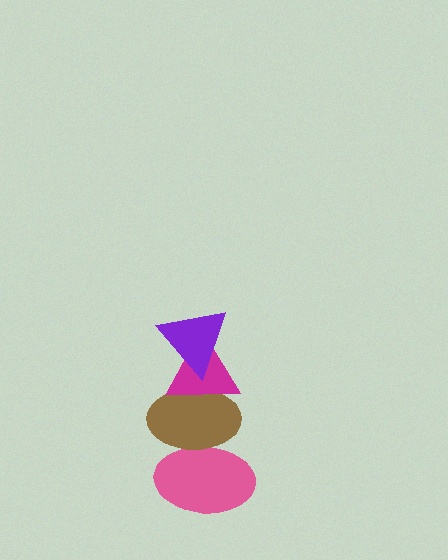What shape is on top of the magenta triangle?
The purple triangle is on top of the magenta triangle.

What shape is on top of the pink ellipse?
The brown ellipse is on top of the pink ellipse.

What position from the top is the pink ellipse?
The pink ellipse is 4th from the top.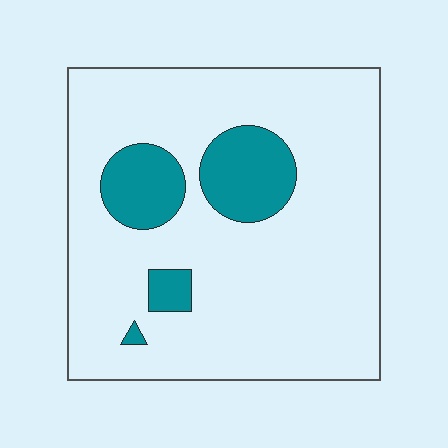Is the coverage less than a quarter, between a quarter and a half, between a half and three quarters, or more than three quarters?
Less than a quarter.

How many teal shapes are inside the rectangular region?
4.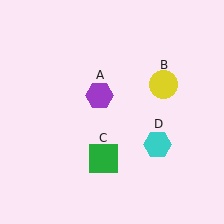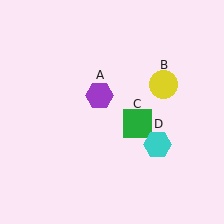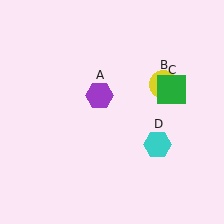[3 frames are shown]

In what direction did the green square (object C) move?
The green square (object C) moved up and to the right.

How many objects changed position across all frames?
1 object changed position: green square (object C).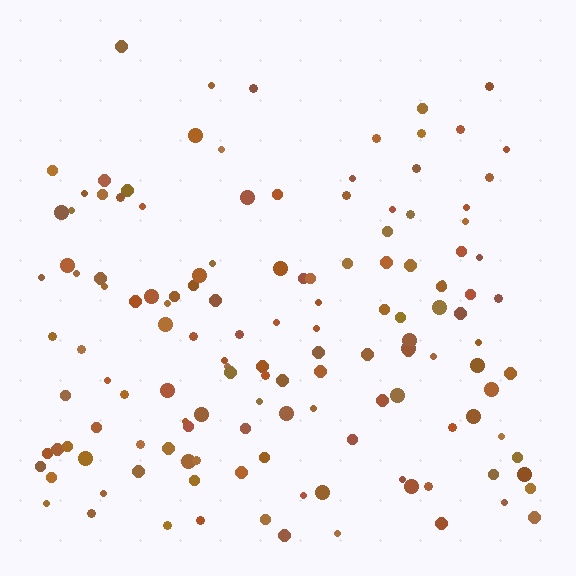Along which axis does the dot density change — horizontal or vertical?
Vertical.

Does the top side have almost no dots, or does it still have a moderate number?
Still a moderate number, just noticeably fewer than the bottom.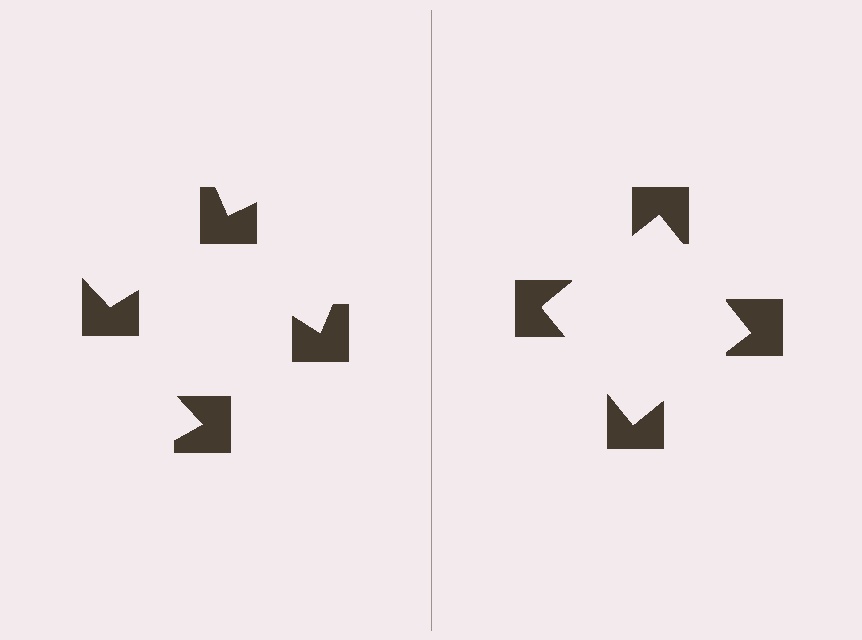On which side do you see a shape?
An illusory square appears on the right side. On the left side the wedge cuts are rotated, so no coherent shape forms.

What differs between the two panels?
The notched squares are positioned identically on both sides; only the wedge orientations differ. On the right they align to a square; on the left they are misaligned.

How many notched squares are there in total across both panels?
8 — 4 on each side.